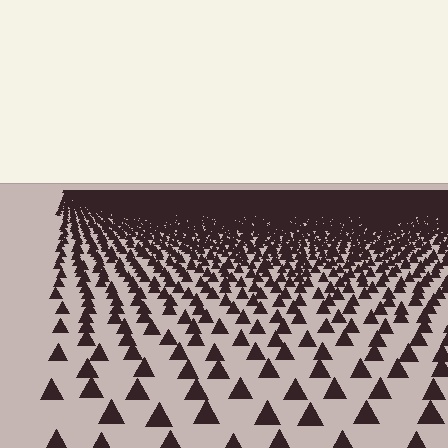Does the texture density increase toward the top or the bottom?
Density increases toward the top.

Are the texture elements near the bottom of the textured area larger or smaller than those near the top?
Larger. Near the bottom, elements are closer to the viewer and appear at a bigger on-screen size.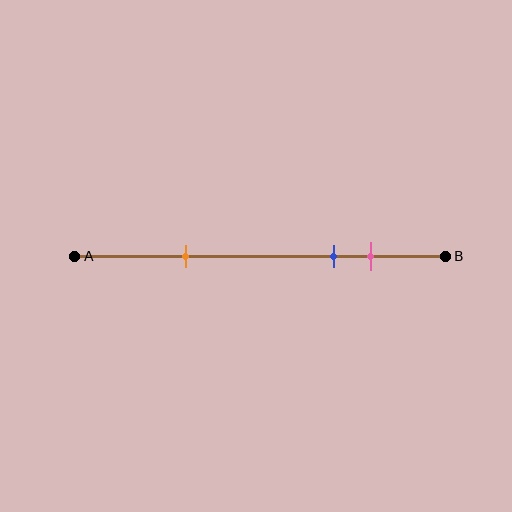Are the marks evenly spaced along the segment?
No, the marks are not evenly spaced.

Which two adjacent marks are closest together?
The blue and pink marks are the closest adjacent pair.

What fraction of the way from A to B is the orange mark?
The orange mark is approximately 30% (0.3) of the way from A to B.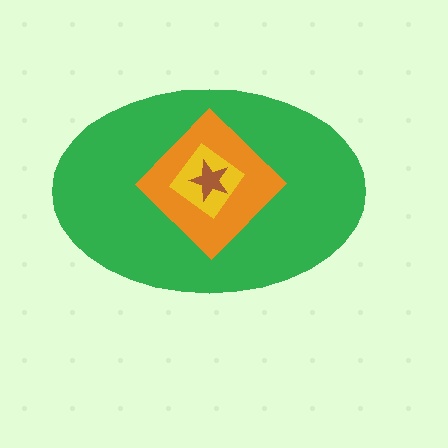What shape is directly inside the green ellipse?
The orange diamond.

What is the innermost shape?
The brown star.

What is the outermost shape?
The green ellipse.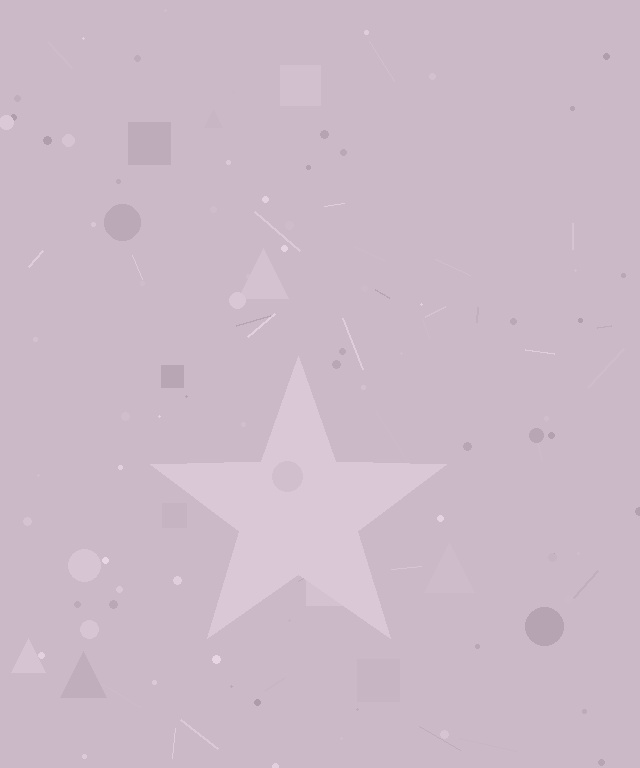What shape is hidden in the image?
A star is hidden in the image.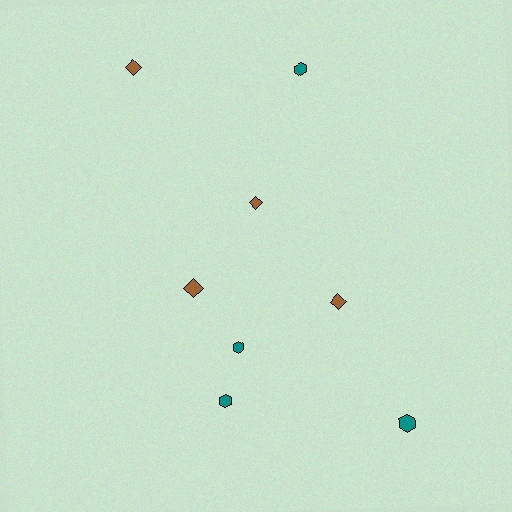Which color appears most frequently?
Brown, with 4 objects.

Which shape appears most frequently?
Hexagon, with 4 objects.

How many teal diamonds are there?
There are no teal diamonds.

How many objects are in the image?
There are 8 objects.